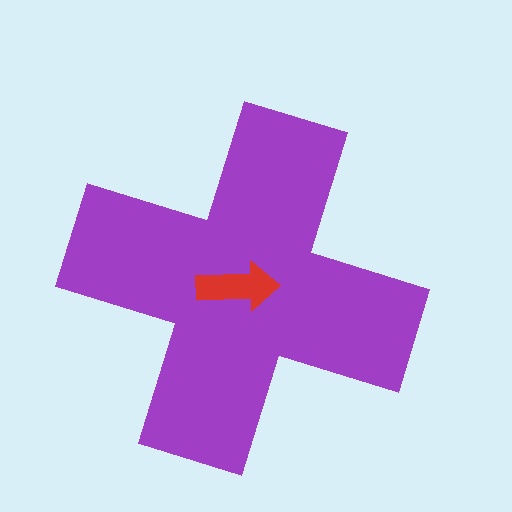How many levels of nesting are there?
2.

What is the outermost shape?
The purple cross.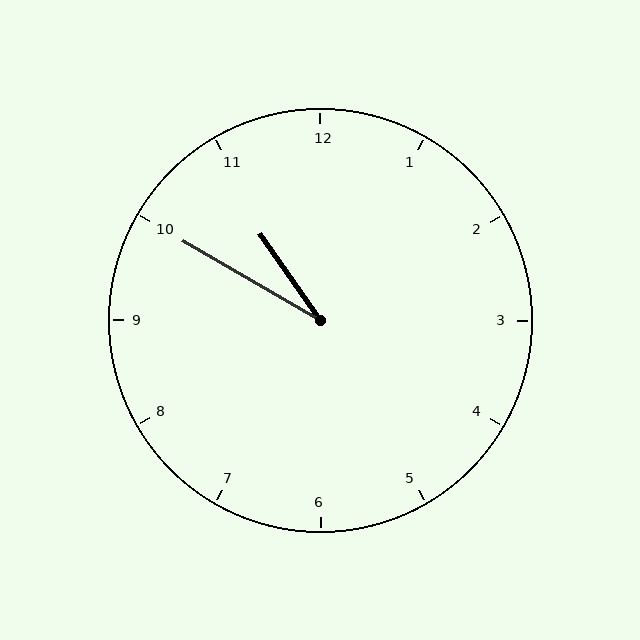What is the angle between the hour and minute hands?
Approximately 25 degrees.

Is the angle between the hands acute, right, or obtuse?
It is acute.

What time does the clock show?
10:50.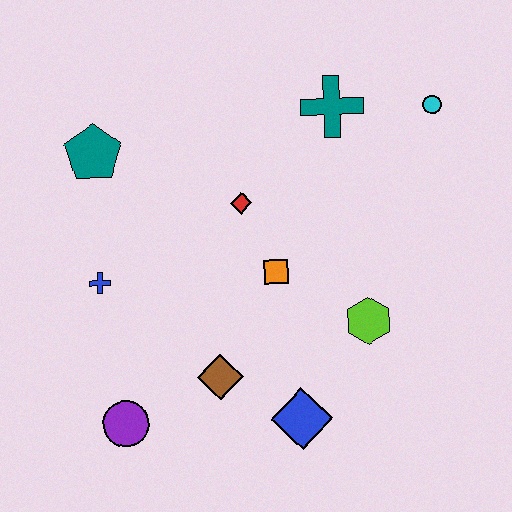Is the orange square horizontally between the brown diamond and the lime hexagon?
Yes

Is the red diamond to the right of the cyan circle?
No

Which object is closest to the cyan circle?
The teal cross is closest to the cyan circle.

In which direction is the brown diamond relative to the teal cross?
The brown diamond is below the teal cross.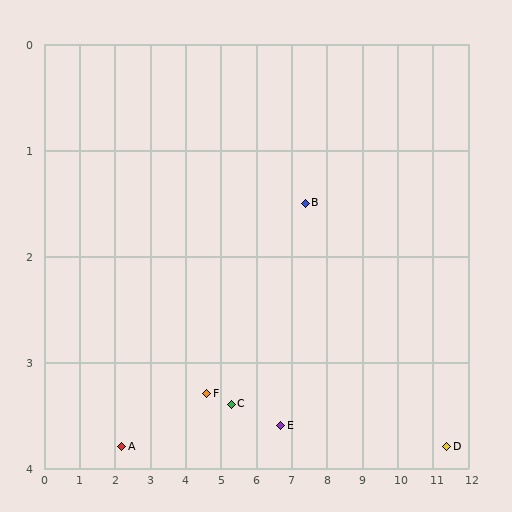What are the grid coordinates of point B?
Point B is at approximately (7.4, 1.5).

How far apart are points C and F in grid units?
Points C and F are about 0.7 grid units apart.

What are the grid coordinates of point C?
Point C is at approximately (5.3, 3.4).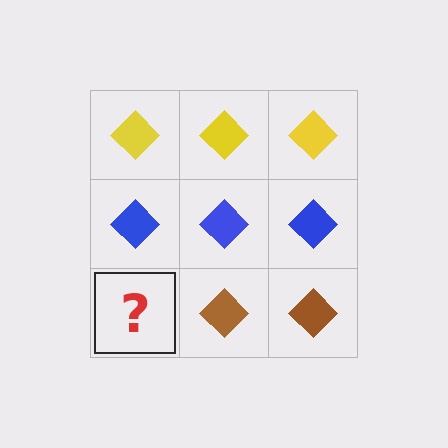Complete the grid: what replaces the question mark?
The question mark should be replaced with a brown diamond.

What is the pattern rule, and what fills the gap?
The rule is that each row has a consistent color. The gap should be filled with a brown diamond.